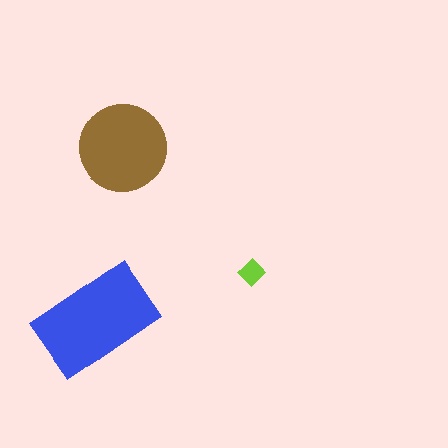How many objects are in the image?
There are 3 objects in the image.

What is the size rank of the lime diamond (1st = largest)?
3rd.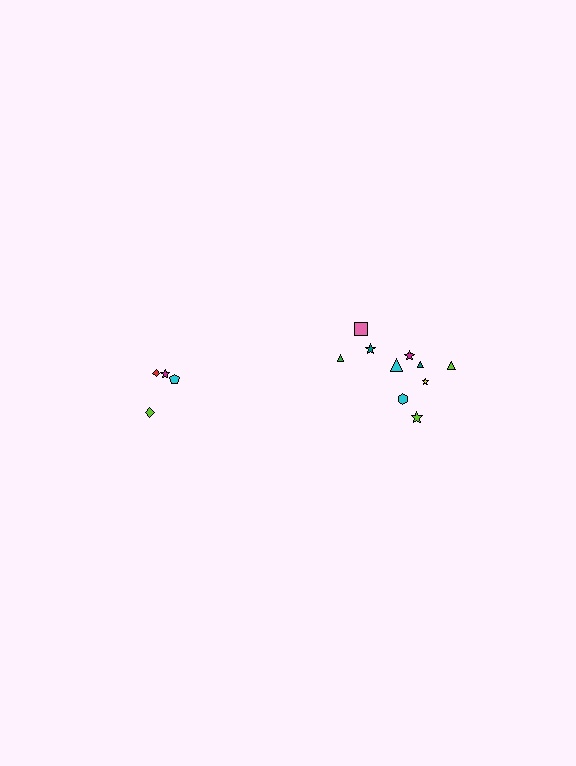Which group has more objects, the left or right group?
The right group.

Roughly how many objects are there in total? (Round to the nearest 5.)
Roughly 15 objects in total.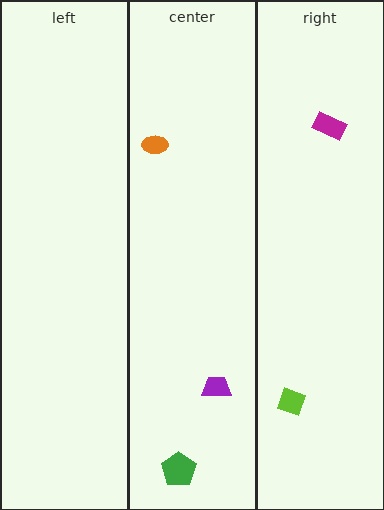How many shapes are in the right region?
2.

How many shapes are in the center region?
3.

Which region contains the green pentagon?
The center region.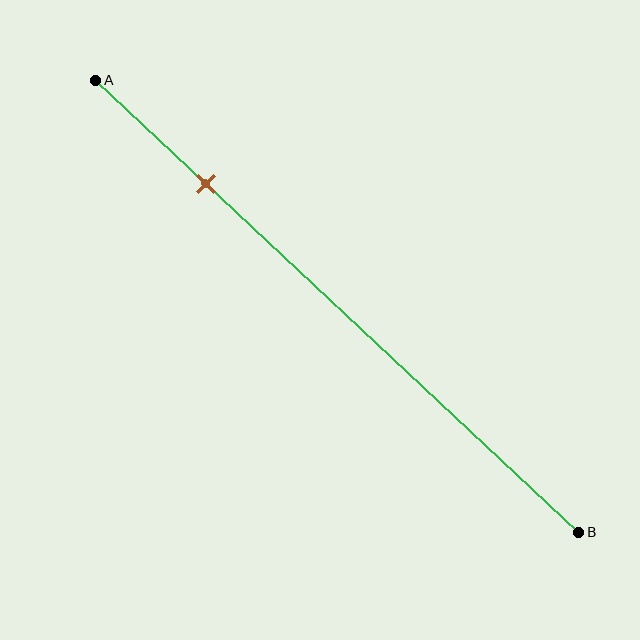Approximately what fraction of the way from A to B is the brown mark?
The brown mark is approximately 25% of the way from A to B.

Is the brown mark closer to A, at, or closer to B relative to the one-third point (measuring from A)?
The brown mark is closer to point A than the one-third point of segment AB.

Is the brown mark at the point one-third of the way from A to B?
No, the mark is at about 25% from A, not at the 33% one-third point.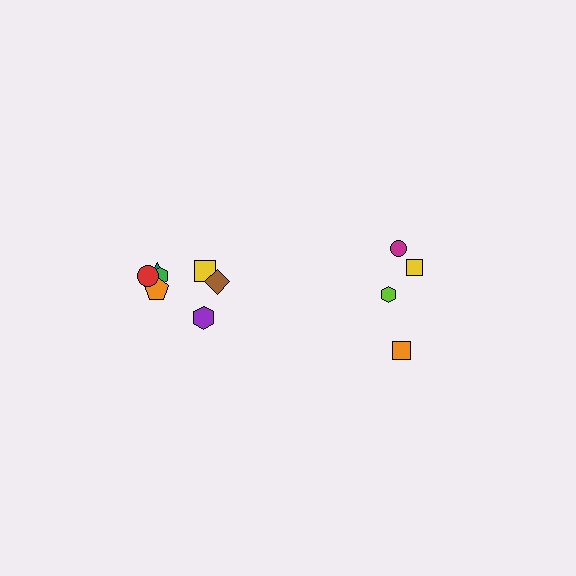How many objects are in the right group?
There are 4 objects.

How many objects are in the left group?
There are 7 objects.